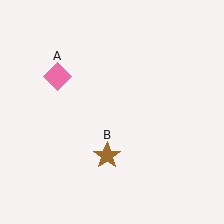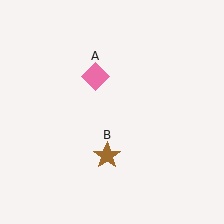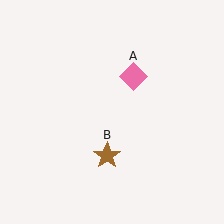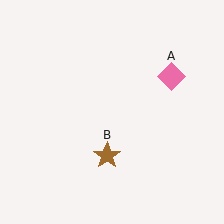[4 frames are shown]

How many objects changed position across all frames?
1 object changed position: pink diamond (object A).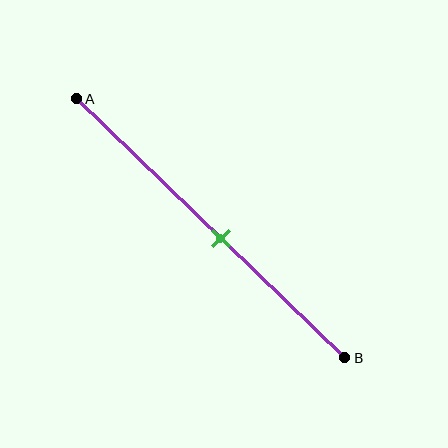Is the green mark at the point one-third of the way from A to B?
No, the mark is at about 55% from A, not at the 33% one-third point.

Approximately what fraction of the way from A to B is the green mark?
The green mark is approximately 55% of the way from A to B.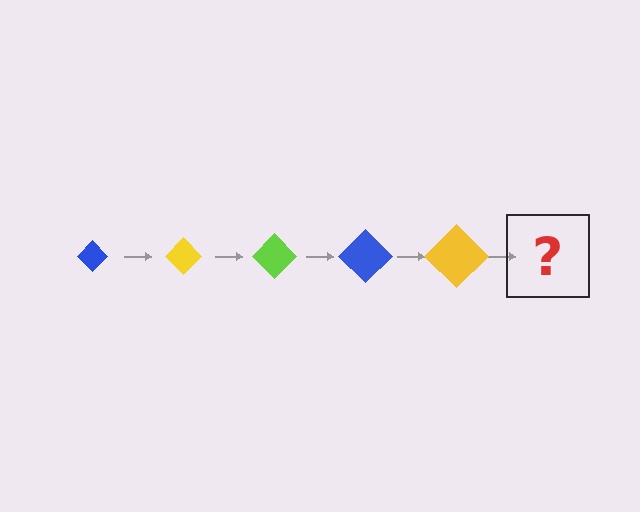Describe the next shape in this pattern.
It should be a lime diamond, larger than the previous one.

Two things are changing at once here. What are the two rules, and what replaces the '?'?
The two rules are that the diamond grows larger each step and the color cycles through blue, yellow, and lime. The '?' should be a lime diamond, larger than the previous one.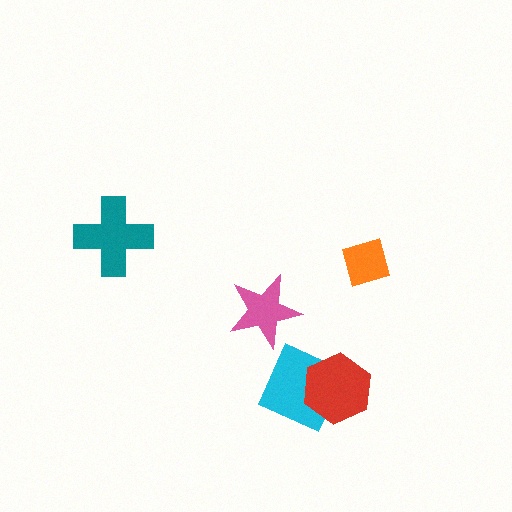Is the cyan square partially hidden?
Yes, it is partially covered by another shape.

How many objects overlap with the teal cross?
0 objects overlap with the teal cross.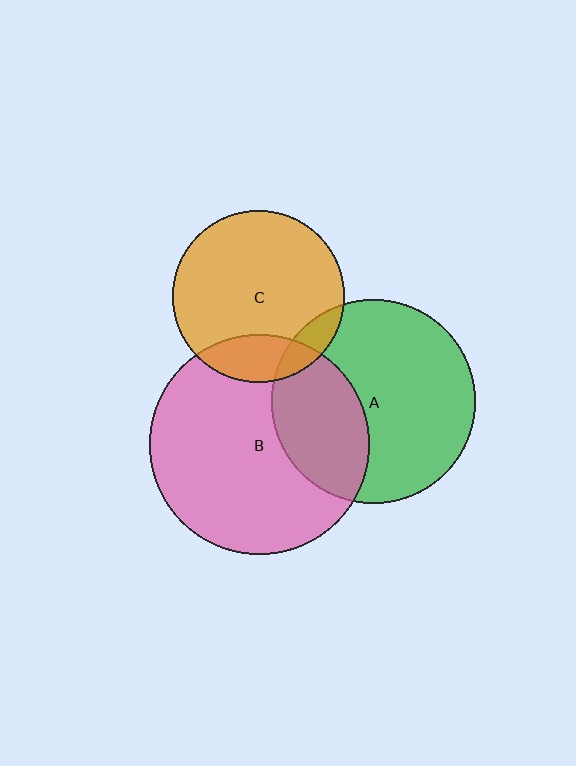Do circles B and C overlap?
Yes.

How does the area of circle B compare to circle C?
Approximately 1.6 times.